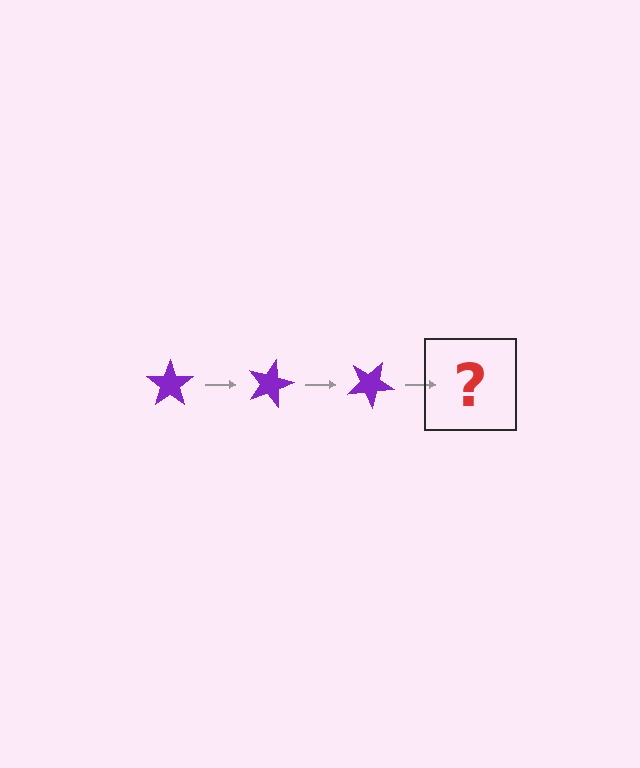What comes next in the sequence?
The next element should be a purple star rotated 45 degrees.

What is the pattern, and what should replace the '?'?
The pattern is that the star rotates 15 degrees each step. The '?' should be a purple star rotated 45 degrees.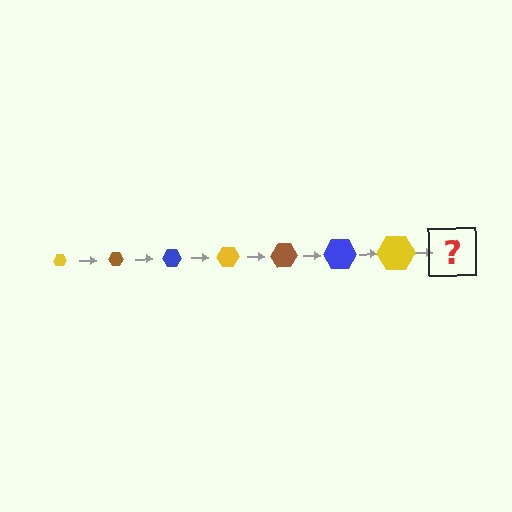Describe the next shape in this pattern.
It should be a brown hexagon, larger than the previous one.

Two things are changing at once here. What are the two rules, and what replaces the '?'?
The two rules are that the hexagon grows larger each step and the color cycles through yellow, brown, and blue. The '?' should be a brown hexagon, larger than the previous one.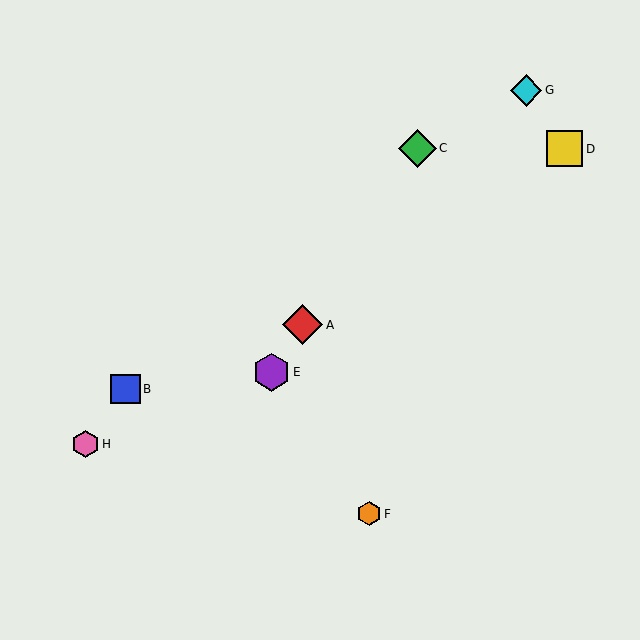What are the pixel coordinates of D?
Object D is at (565, 149).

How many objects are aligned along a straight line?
3 objects (A, C, E) are aligned along a straight line.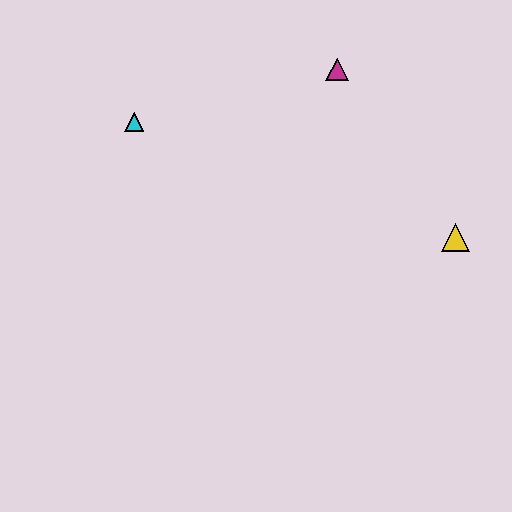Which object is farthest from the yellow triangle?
The cyan triangle is farthest from the yellow triangle.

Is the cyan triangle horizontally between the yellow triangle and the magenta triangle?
No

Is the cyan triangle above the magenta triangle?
No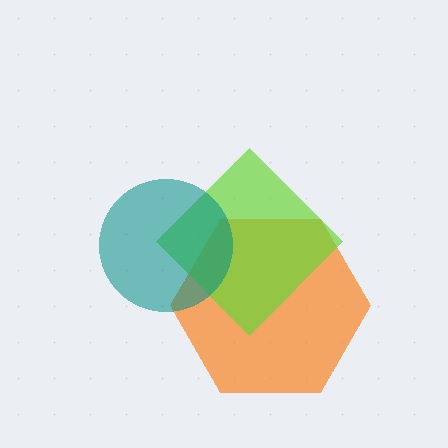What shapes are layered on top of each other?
The layered shapes are: an orange hexagon, a lime diamond, a teal circle.